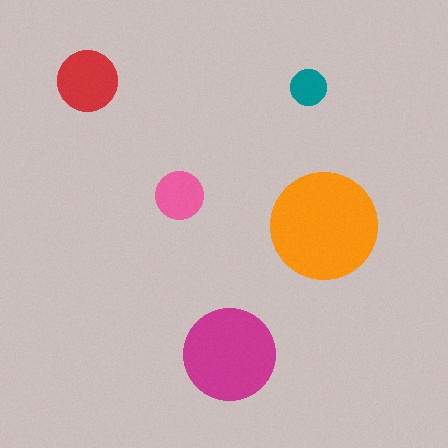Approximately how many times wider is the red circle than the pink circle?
About 1.5 times wider.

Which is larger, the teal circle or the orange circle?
The orange one.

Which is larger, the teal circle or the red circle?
The red one.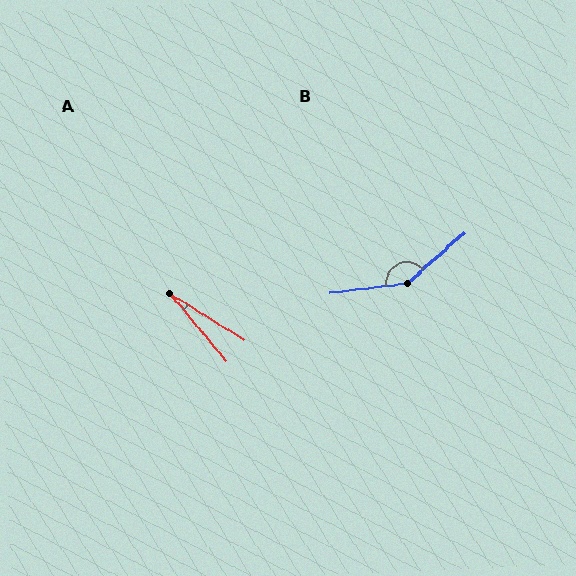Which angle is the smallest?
A, at approximately 19 degrees.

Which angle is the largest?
B, at approximately 145 degrees.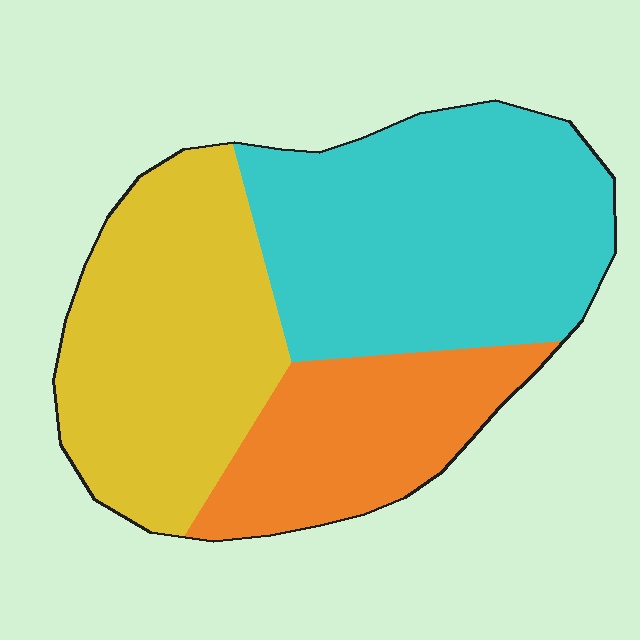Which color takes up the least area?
Orange, at roughly 20%.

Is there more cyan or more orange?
Cyan.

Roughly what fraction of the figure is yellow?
Yellow covers 35% of the figure.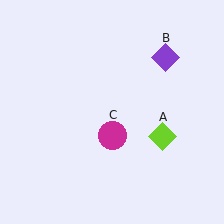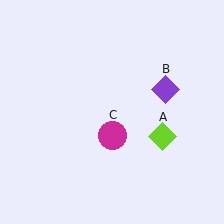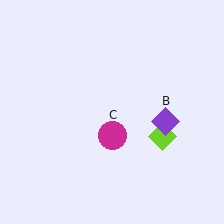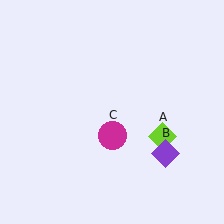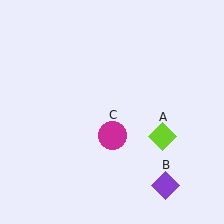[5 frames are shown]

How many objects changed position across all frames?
1 object changed position: purple diamond (object B).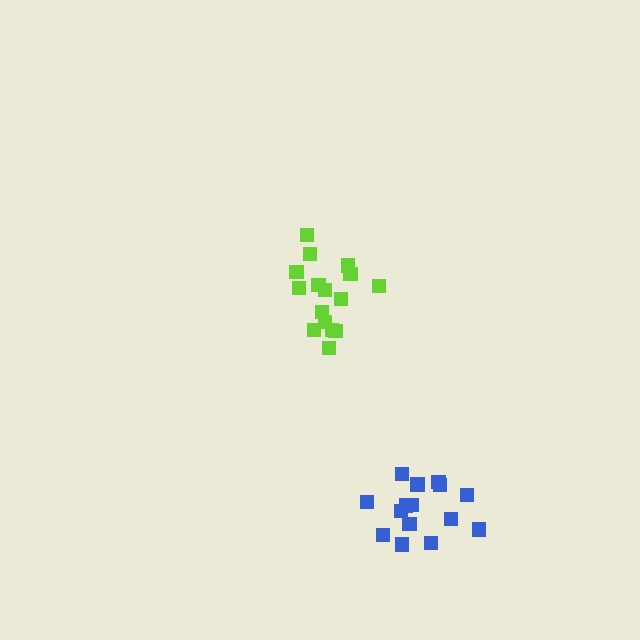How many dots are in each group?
Group 1: 16 dots, Group 2: 15 dots (31 total).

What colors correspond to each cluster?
The clusters are colored: lime, blue.